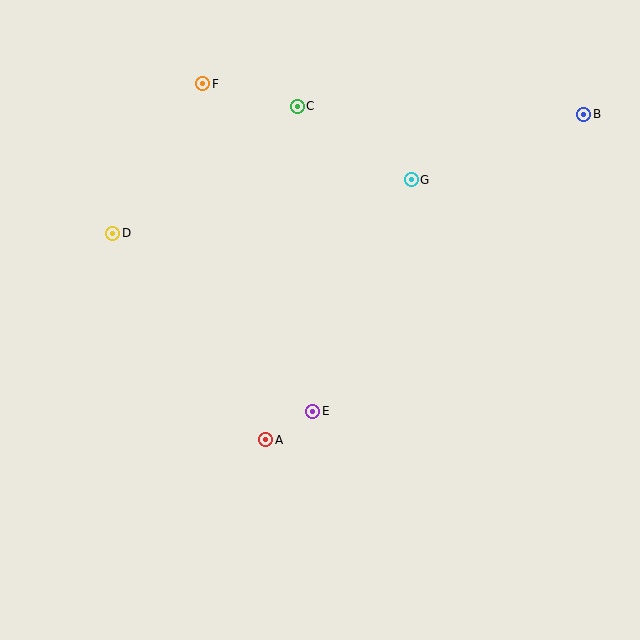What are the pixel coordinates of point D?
Point D is at (113, 233).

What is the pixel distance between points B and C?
The distance between B and C is 286 pixels.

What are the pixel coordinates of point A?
Point A is at (266, 440).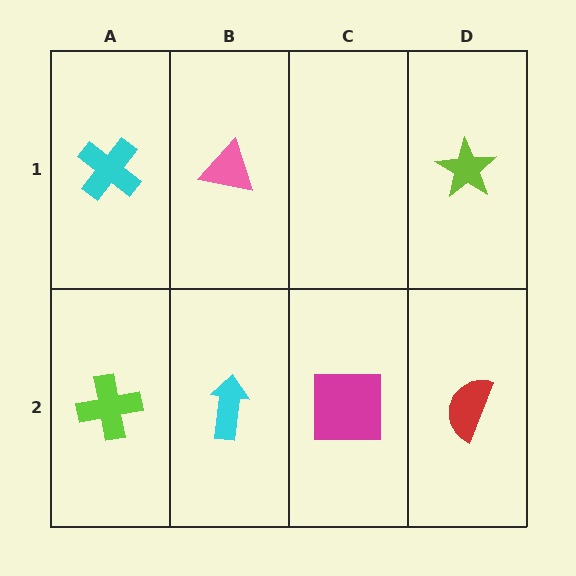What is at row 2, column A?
A lime cross.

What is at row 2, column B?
A cyan arrow.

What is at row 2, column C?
A magenta square.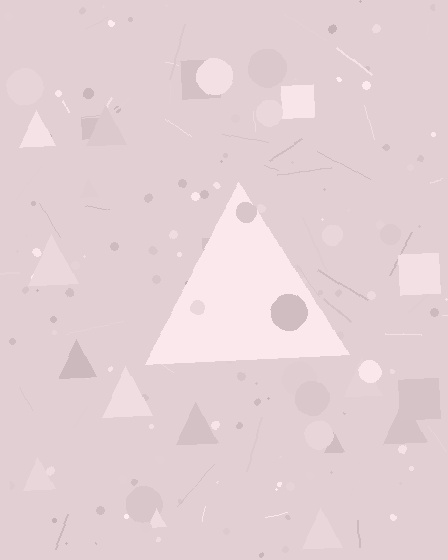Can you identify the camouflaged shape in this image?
The camouflaged shape is a triangle.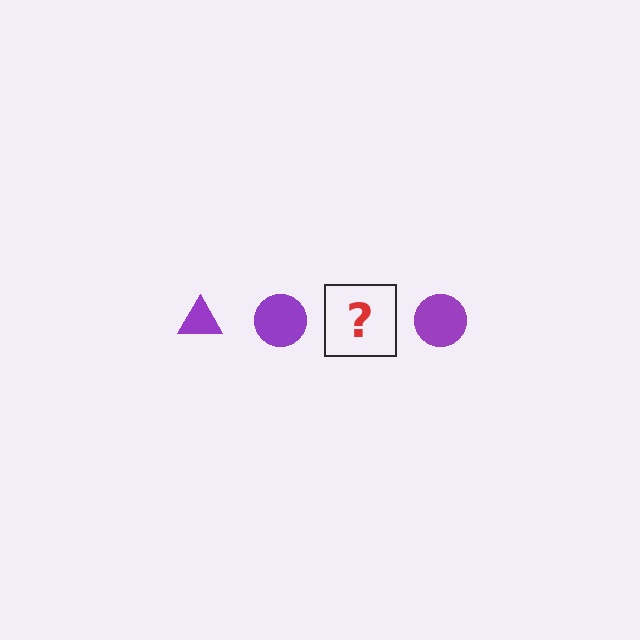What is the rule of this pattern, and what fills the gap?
The rule is that the pattern cycles through triangle, circle shapes in purple. The gap should be filled with a purple triangle.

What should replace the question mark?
The question mark should be replaced with a purple triangle.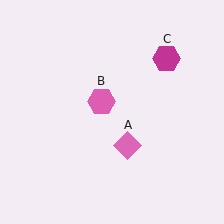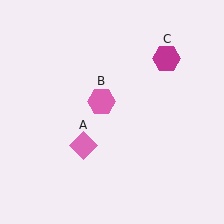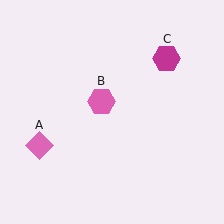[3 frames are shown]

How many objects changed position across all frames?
1 object changed position: pink diamond (object A).